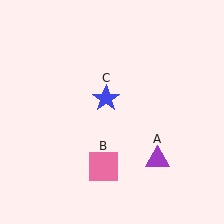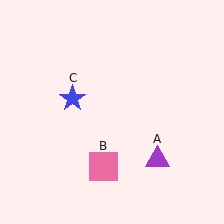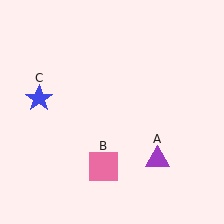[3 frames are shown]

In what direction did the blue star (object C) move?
The blue star (object C) moved left.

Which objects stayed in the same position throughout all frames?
Purple triangle (object A) and pink square (object B) remained stationary.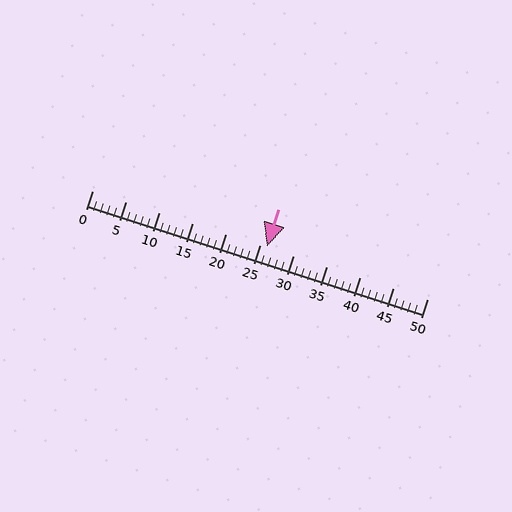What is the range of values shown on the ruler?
The ruler shows values from 0 to 50.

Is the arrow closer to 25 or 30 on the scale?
The arrow is closer to 25.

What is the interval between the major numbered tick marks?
The major tick marks are spaced 5 units apart.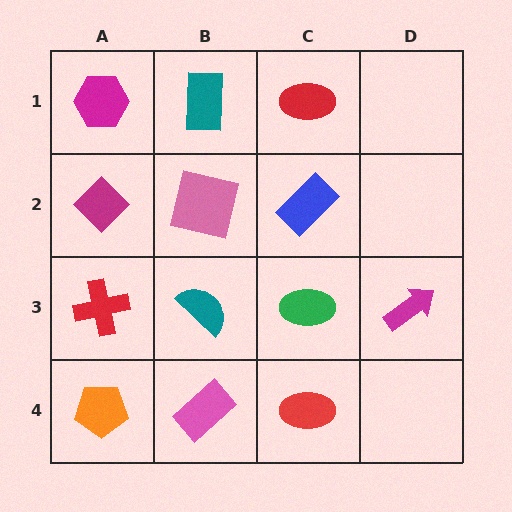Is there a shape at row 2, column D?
No, that cell is empty.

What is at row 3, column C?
A green ellipse.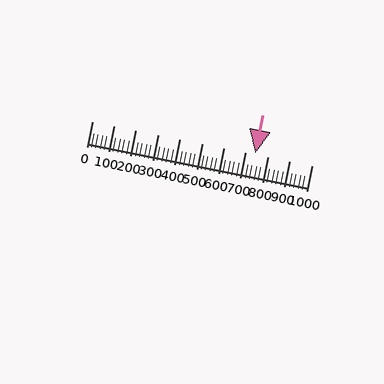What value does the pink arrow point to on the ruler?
The pink arrow points to approximately 744.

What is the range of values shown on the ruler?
The ruler shows values from 0 to 1000.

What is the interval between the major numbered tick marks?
The major tick marks are spaced 100 units apart.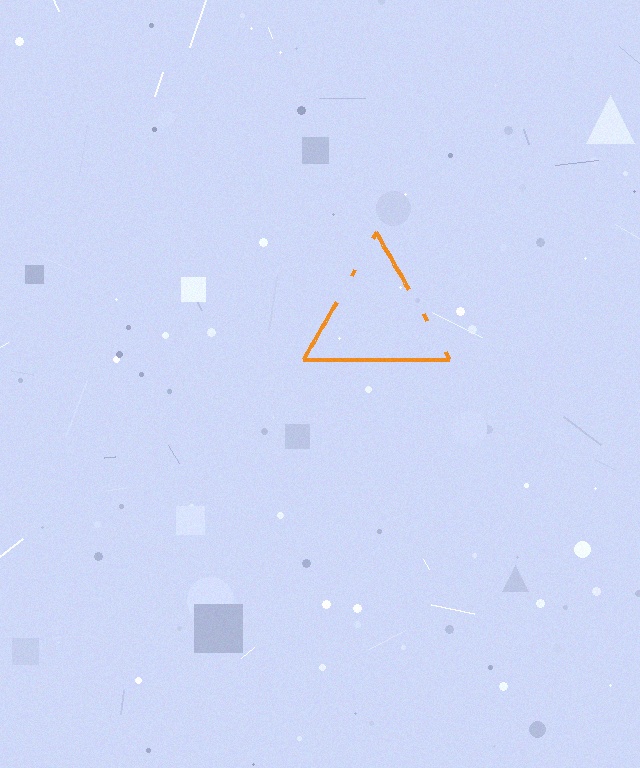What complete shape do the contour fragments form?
The contour fragments form a triangle.